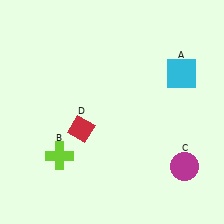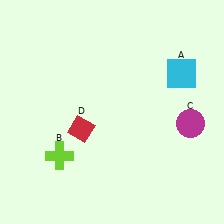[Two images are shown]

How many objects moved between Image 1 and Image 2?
1 object moved between the two images.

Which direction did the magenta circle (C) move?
The magenta circle (C) moved up.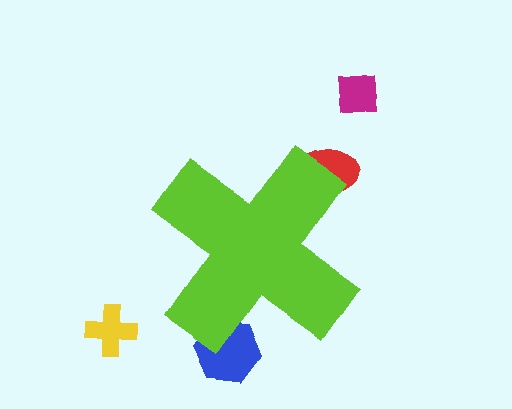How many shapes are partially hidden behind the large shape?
2 shapes are partially hidden.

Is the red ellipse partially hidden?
Yes, the red ellipse is partially hidden behind the lime cross.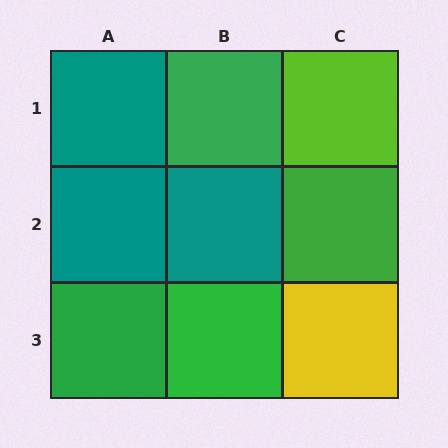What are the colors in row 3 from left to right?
Green, green, yellow.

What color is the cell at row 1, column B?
Green.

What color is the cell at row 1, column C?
Lime.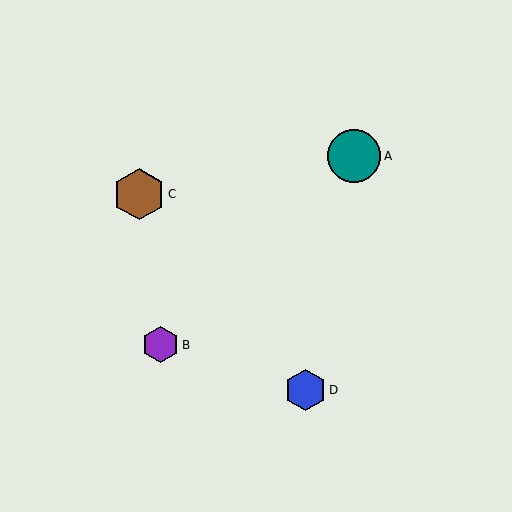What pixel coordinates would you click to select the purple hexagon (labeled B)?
Click at (160, 345) to select the purple hexagon B.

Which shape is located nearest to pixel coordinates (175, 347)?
The purple hexagon (labeled B) at (160, 345) is nearest to that location.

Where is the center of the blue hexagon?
The center of the blue hexagon is at (305, 390).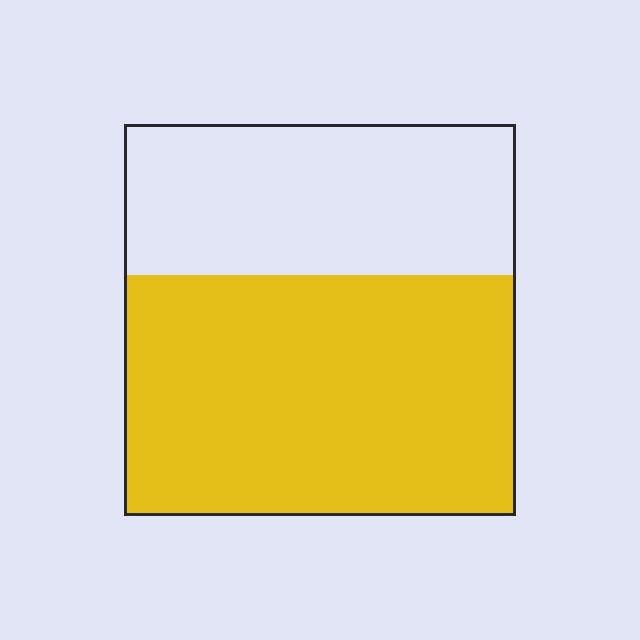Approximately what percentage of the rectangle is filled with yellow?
Approximately 60%.